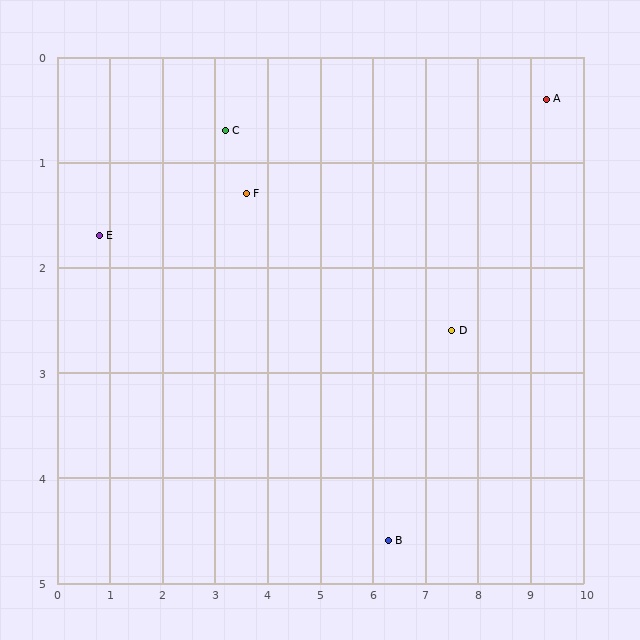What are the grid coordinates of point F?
Point F is at approximately (3.6, 1.3).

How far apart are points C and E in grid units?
Points C and E are about 2.6 grid units apart.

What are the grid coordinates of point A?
Point A is at approximately (9.3, 0.4).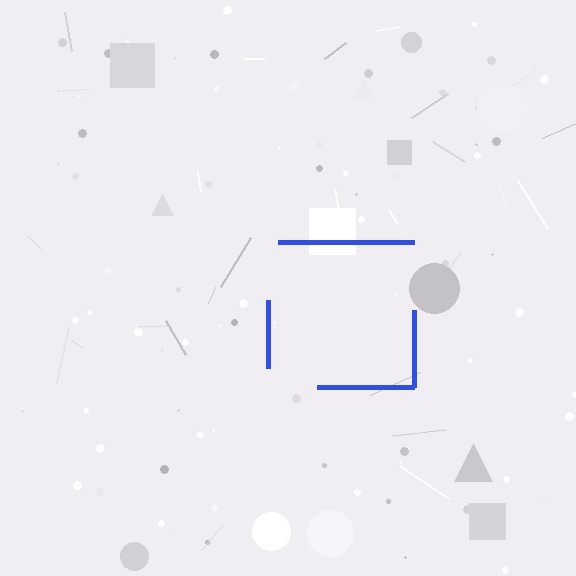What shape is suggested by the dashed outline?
The dashed outline suggests a square.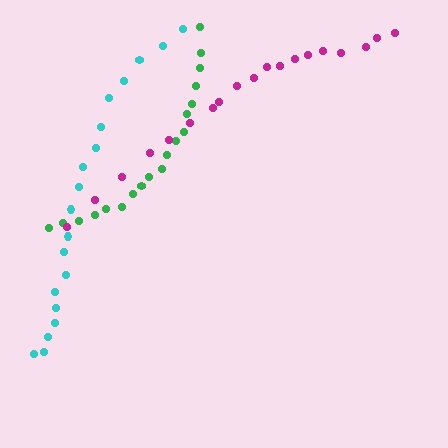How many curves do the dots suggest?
There are 3 distinct paths.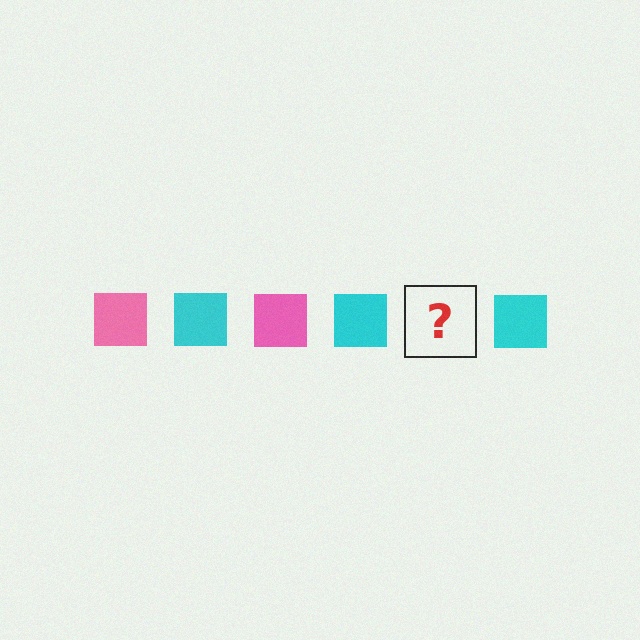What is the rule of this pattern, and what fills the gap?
The rule is that the pattern cycles through pink, cyan squares. The gap should be filled with a pink square.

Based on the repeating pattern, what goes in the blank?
The blank should be a pink square.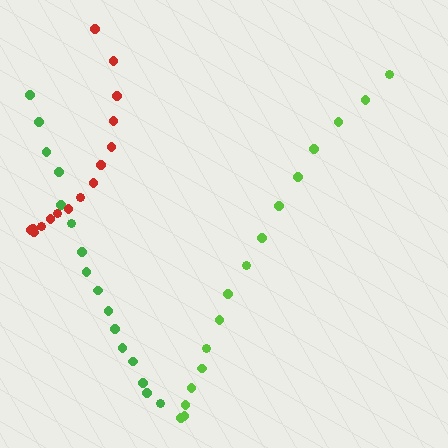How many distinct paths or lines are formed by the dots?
There are 3 distinct paths.